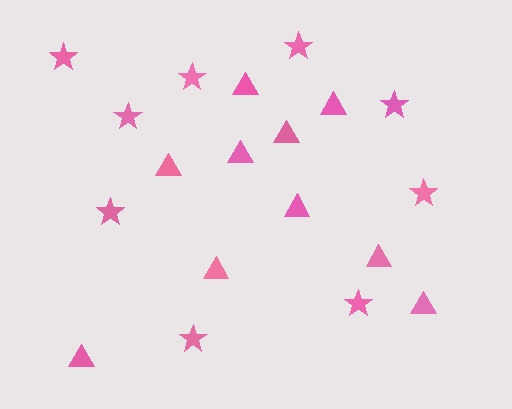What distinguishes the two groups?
There are 2 groups: one group of stars (9) and one group of triangles (10).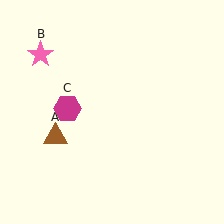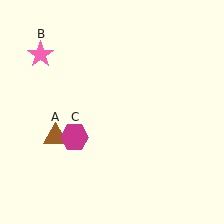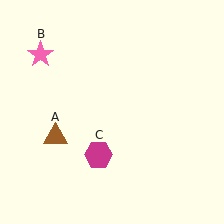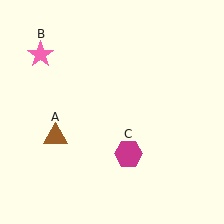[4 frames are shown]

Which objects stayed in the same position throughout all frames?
Brown triangle (object A) and pink star (object B) remained stationary.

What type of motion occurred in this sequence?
The magenta hexagon (object C) rotated counterclockwise around the center of the scene.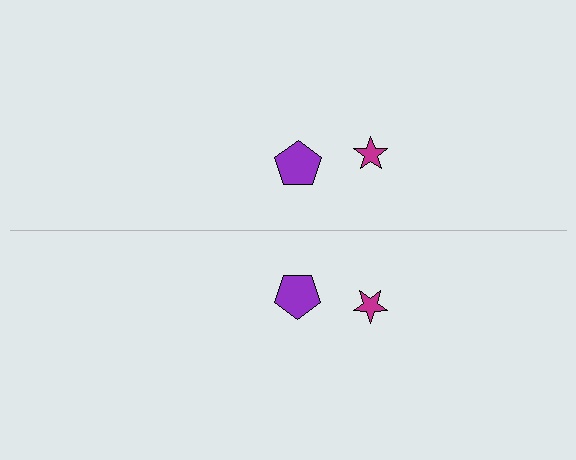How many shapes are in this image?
There are 4 shapes in this image.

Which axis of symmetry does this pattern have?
The pattern has a horizontal axis of symmetry running through the center of the image.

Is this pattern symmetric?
Yes, this pattern has bilateral (reflection) symmetry.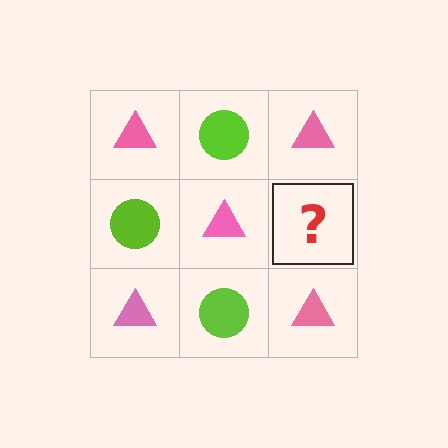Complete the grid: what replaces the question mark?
The question mark should be replaced with a lime circle.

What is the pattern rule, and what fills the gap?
The rule is that it alternates pink triangle and lime circle in a checkerboard pattern. The gap should be filled with a lime circle.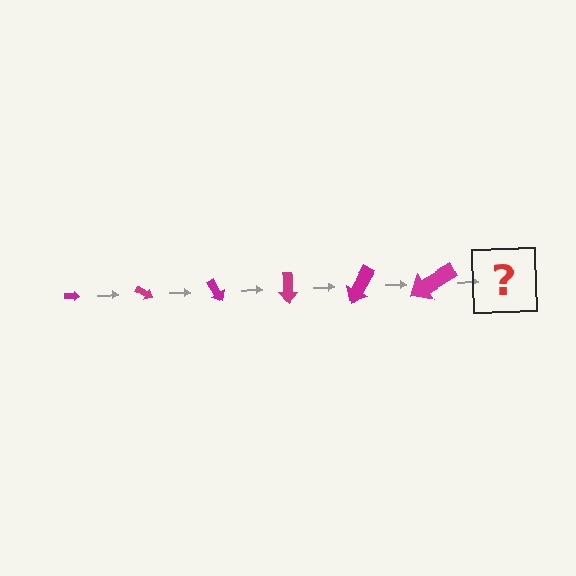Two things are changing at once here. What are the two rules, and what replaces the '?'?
The two rules are that the arrow grows larger each step and it rotates 30 degrees each step. The '?' should be an arrow, larger than the previous one and rotated 180 degrees from the start.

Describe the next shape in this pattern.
It should be an arrow, larger than the previous one and rotated 180 degrees from the start.